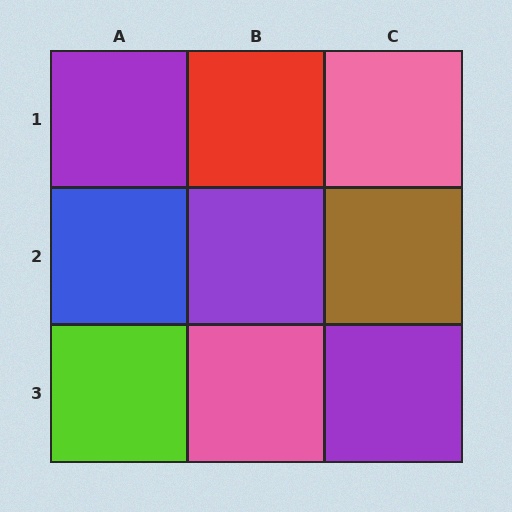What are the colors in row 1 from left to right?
Purple, red, pink.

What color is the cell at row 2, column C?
Brown.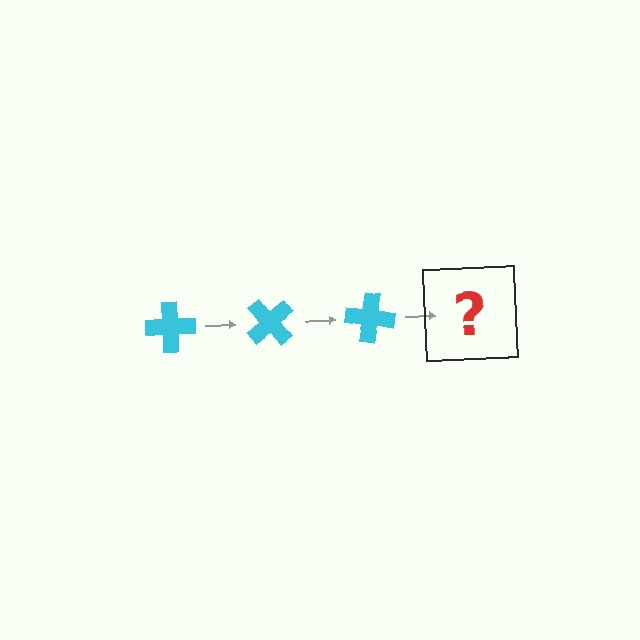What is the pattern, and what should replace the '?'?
The pattern is that the cross rotates 50 degrees each step. The '?' should be a cyan cross rotated 150 degrees.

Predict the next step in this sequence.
The next step is a cyan cross rotated 150 degrees.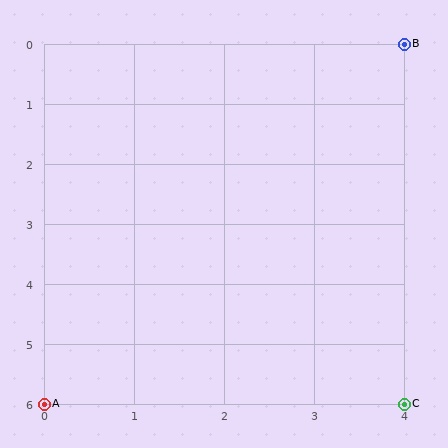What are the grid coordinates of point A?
Point A is at grid coordinates (0, 6).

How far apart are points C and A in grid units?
Points C and A are 4 columns apart.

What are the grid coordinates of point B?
Point B is at grid coordinates (4, 0).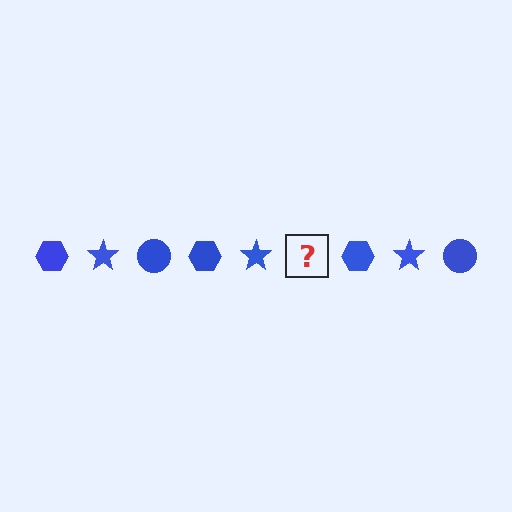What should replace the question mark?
The question mark should be replaced with a blue circle.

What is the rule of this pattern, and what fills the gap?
The rule is that the pattern cycles through hexagon, star, circle shapes in blue. The gap should be filled with a blue circle.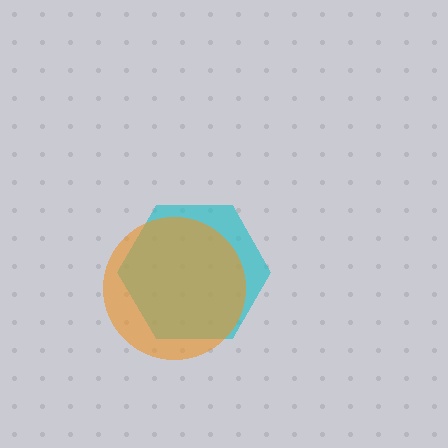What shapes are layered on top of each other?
The layered shapes are: a cyan hexagon, an orange circle.